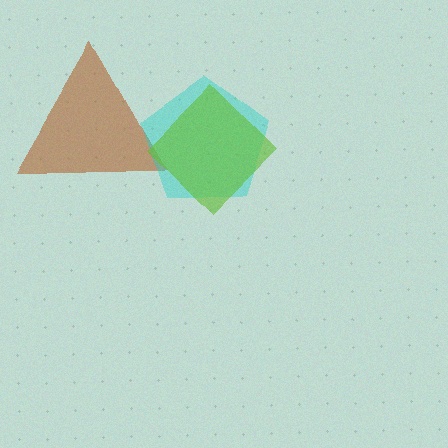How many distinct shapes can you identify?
There are 3 distinct shapes: a brown triangle, a cyan pentagon, a lime diamond.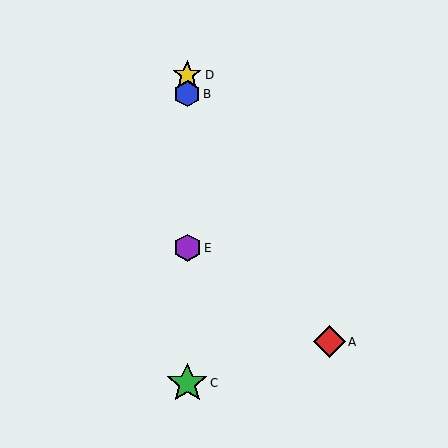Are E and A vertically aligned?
No, E is at x≈187 and A is at x≈329.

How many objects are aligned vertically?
4 objects (B, C, D, E) are aligned vertically.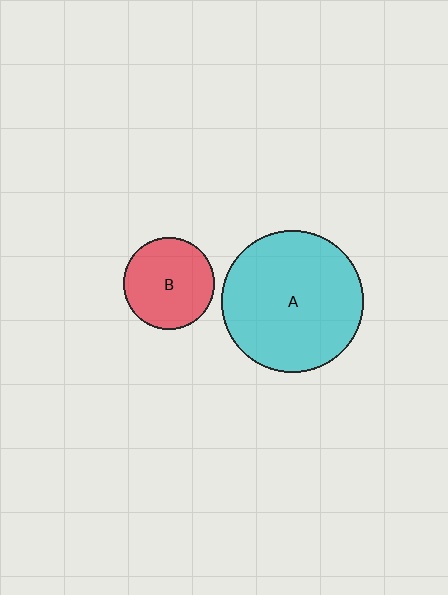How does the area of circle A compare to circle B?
Approximately 2.4 times.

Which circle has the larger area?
Circle A (cyan).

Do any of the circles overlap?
No, none of the circles overlap.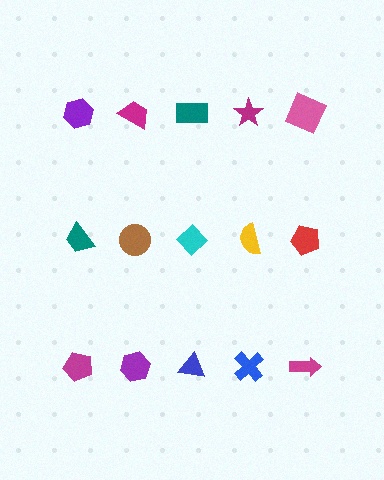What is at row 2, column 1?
A teal trapezoid.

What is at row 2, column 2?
A brown circle.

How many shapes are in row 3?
5 shapes.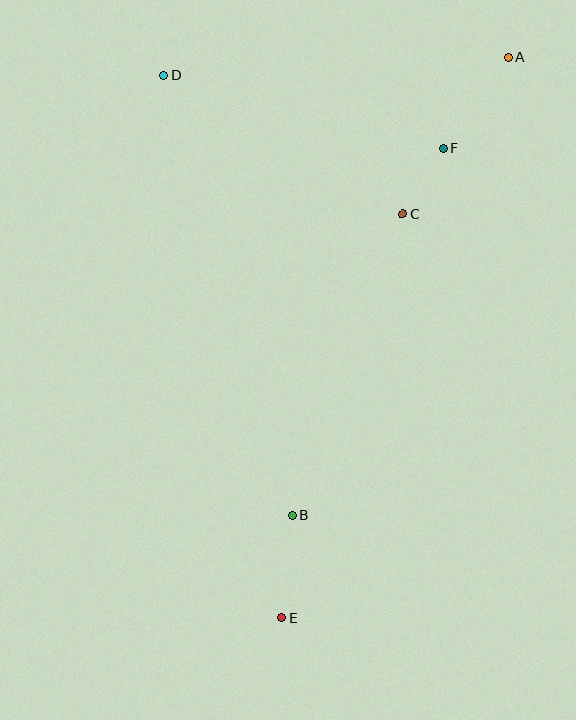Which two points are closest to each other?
Points C and F are closest to each other.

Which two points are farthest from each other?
Points A and E are farthest from each other.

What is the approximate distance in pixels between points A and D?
The distance between A and D is approximately 345 pixels.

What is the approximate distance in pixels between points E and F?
The distance between E and F is approximately 496 pixels.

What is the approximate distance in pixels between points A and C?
The distance between A and C is approximately 189 pixels.